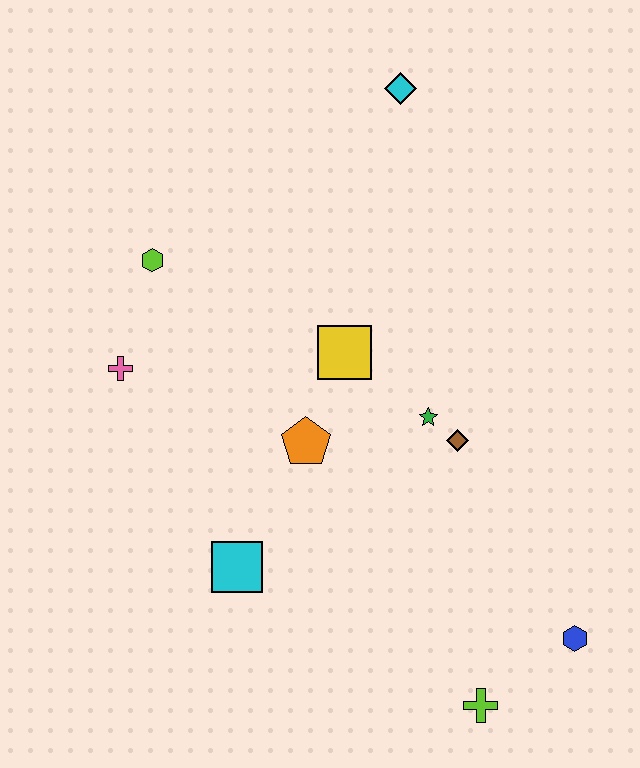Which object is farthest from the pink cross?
The blue hexagon is farthest from the pink cross.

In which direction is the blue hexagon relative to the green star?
The blue hexagon is below the green star.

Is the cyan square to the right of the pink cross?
Yes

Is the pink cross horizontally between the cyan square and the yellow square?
No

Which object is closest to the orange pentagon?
The yellow square is closest to the orange pentagon.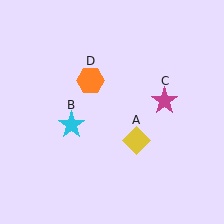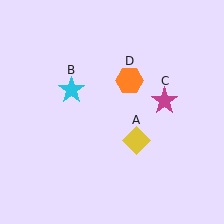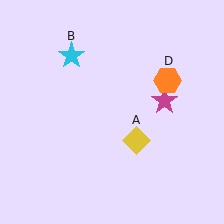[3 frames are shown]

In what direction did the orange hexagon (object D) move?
The orange hexagon (object D) moved right.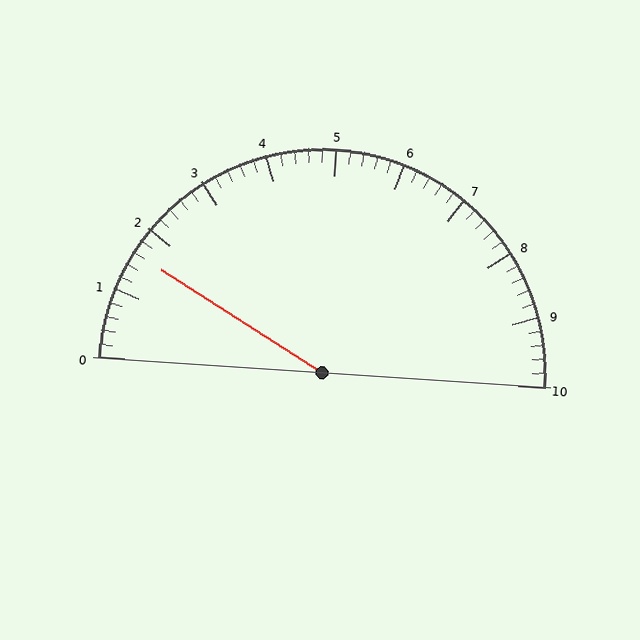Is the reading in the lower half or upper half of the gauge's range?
The reading is in the lower half of the range (0 to 10).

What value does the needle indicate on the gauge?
The needle indicates approximately 1.6.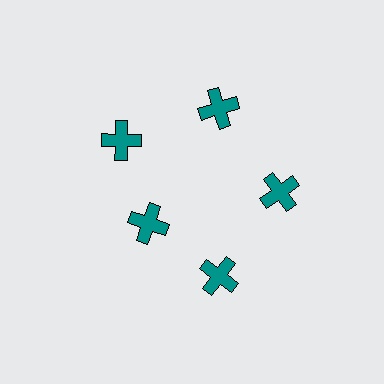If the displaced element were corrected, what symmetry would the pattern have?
It would have 5-fold rotational symmetry — the pattern would map onto itself every 72 degrees.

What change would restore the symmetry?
The symmetry would be restored by moving it outward, back onto the ring so that all 5 crosses sit at equal angles and equal distance from the center.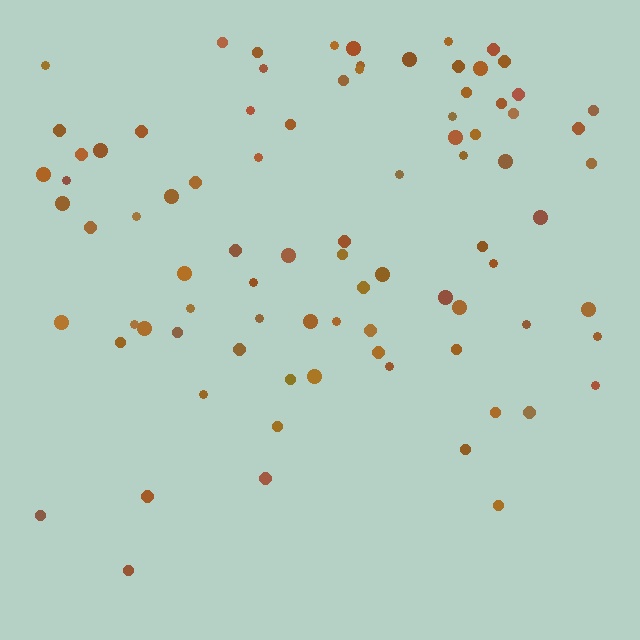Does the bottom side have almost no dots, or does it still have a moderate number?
Still a moderate number, just noticeably fewer than the top.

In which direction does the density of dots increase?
From bottom to top, with the top side densest.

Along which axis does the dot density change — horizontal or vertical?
Vertical.